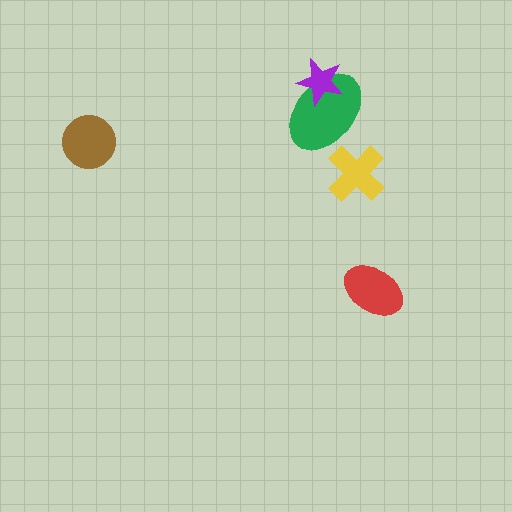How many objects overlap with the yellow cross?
0 objects overlap with the yellow cross.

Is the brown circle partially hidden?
No, no other shape covers it.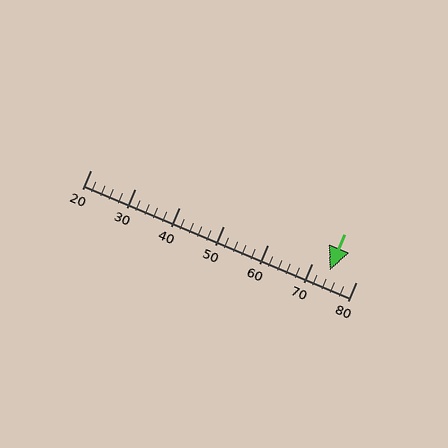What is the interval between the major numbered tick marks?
The major tick marks are spaced 10 units apart.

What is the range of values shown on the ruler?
The ruler shows values from 20 to 80.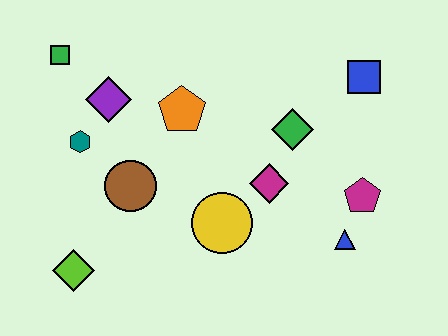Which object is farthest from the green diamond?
The lime diamond is farthest from the green diamond.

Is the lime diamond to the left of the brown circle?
Yes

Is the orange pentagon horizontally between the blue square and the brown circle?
Yes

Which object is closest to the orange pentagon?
The purple diamond is closest to the orange pentagon.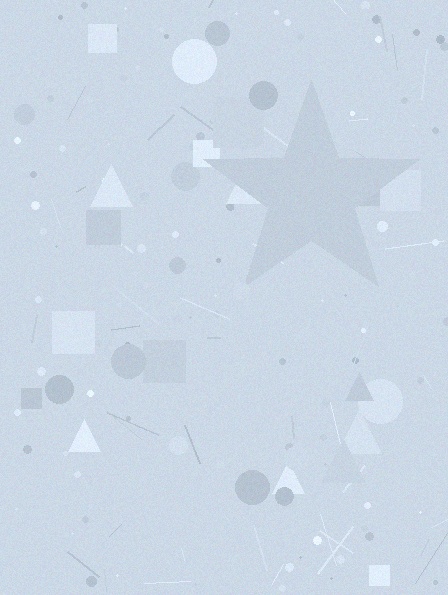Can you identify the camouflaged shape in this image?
The camouflaged shape is a star.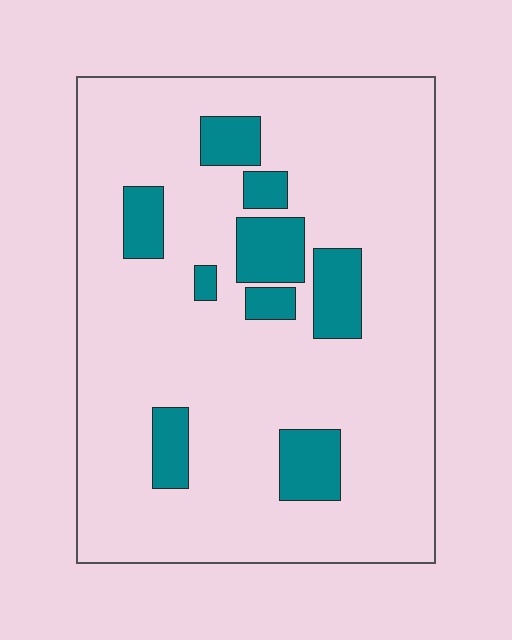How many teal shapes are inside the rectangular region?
9.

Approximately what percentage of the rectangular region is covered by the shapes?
Approximately 15%.